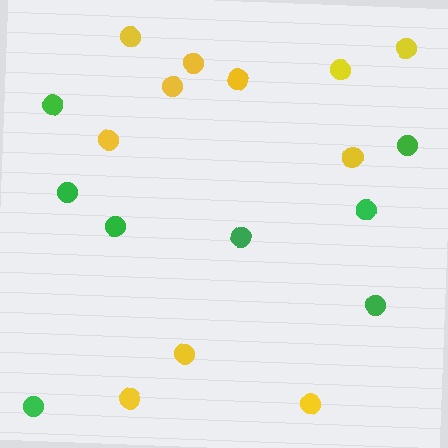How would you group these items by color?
There are 2 groups: one group of green circles (8) and one group of yellow circles (11).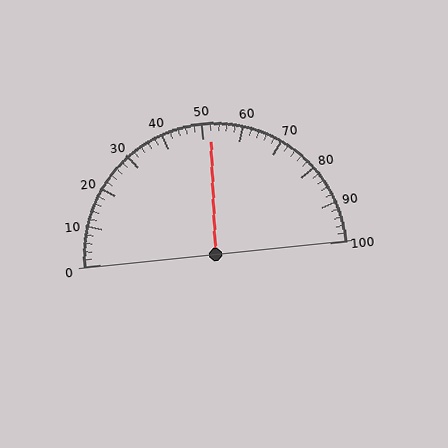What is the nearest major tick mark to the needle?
The nearest major tick mark is 50.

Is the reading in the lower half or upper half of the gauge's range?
The reading is in the upper half of the range (0 to 100).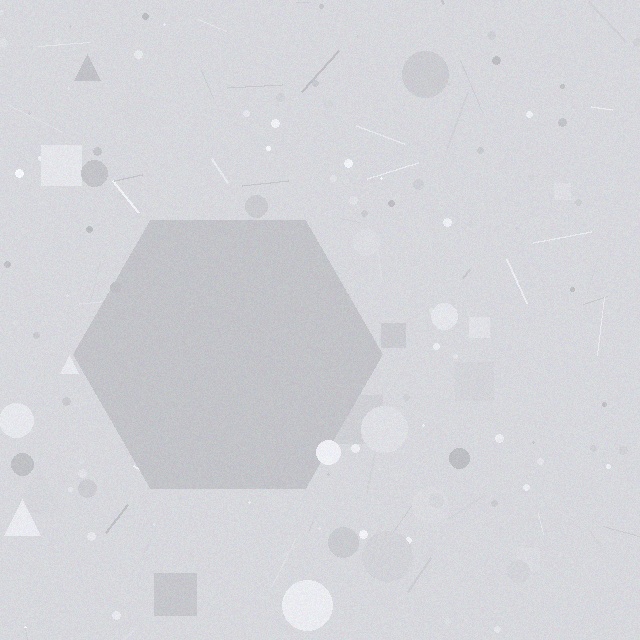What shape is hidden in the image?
A hexagon is hidden in the image.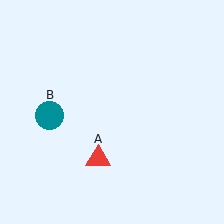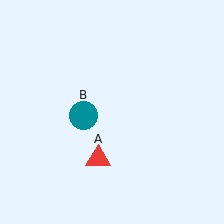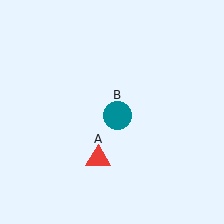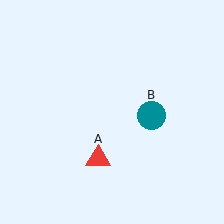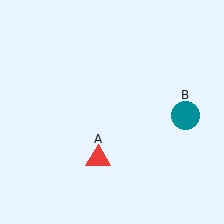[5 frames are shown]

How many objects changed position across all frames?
1 object changed position: teal circle (object B).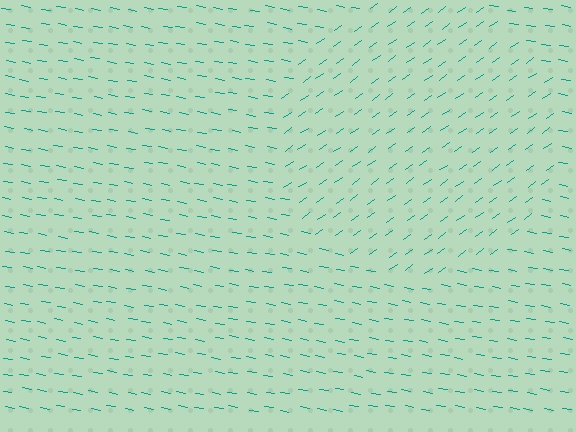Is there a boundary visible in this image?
Yes, there is a texture boundary formed by a change in line orientation.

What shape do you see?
I see a circle.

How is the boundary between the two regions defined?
The boundary is defined purely by a change in line orientation (approximately 45 degrees difference). All lines are the same color and thickness.